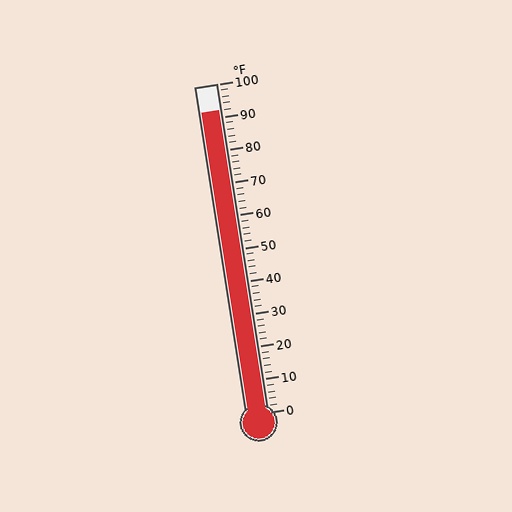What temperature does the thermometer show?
The thermometer shows approximately 92°F.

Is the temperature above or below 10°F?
The temperature is above 10°F.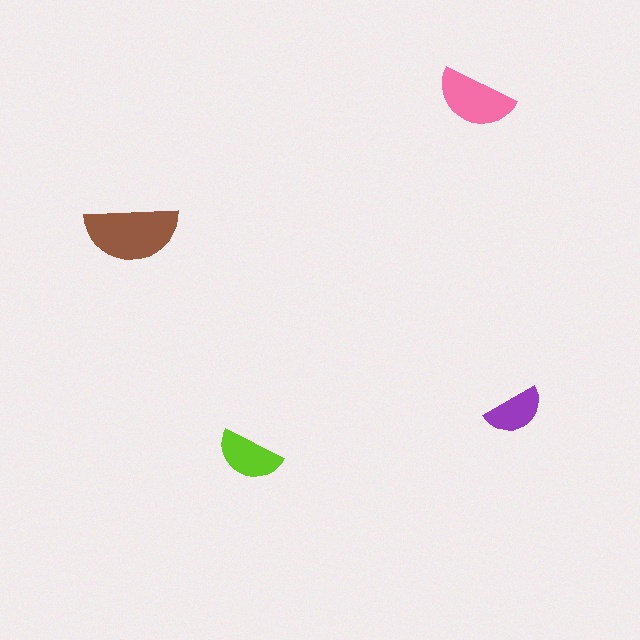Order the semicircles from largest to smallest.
the brown one, the pink one, the lime one, the purple one.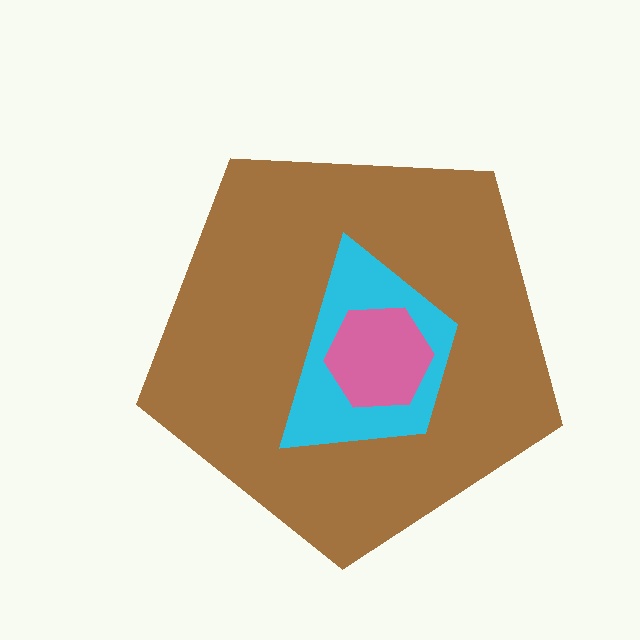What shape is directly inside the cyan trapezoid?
The pink hexagon.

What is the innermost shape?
The pink hexagon.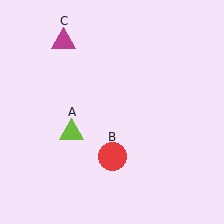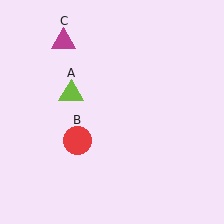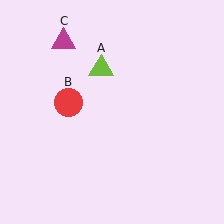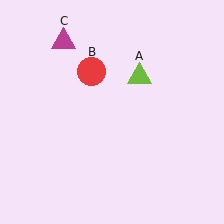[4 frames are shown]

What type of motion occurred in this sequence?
The lime triangle (object A), red circle (object B) rotated clockwise around the center of the scene.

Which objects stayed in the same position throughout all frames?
Magenta triangle (object C) remained stationary.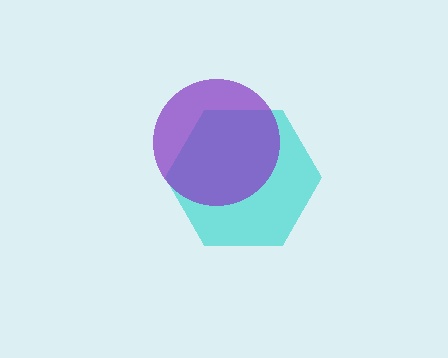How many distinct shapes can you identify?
There are 2 distinct shapes: a cyan hexagon, a purple circle.